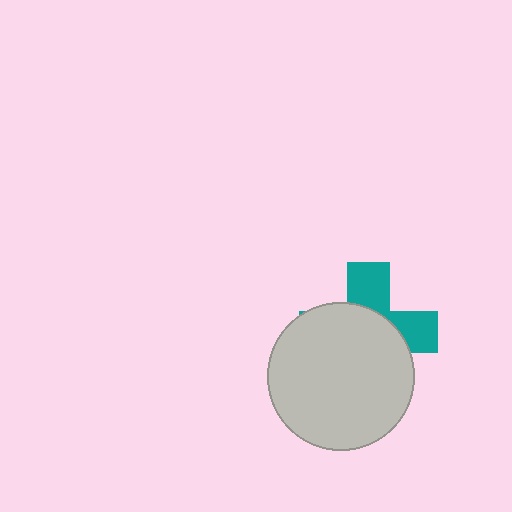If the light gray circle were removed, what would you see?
You would see the complete teal cross.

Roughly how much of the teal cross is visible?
A small part of it is visible (roughly 36%).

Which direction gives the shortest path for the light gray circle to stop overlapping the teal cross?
Moving down gives the shortest separation.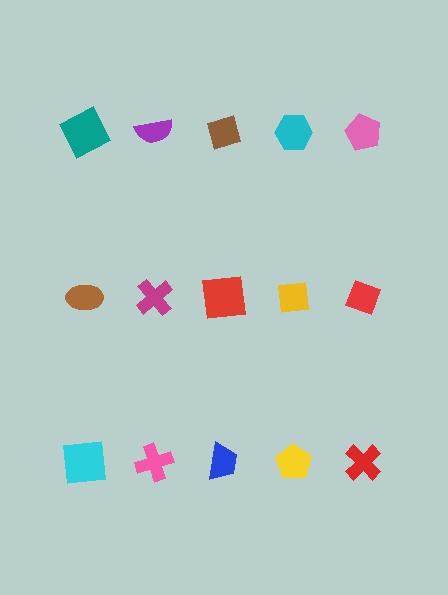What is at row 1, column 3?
A brown diamond.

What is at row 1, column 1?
A teal square.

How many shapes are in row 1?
5 shapes.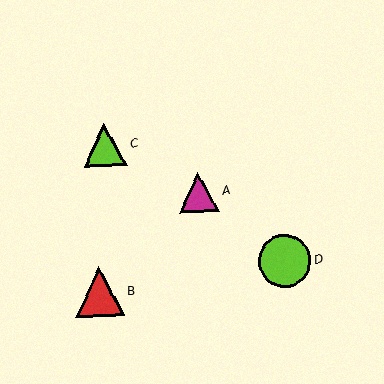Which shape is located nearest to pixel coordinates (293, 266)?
The lime circle (labeled D) at (285, 261) is nearest to that location.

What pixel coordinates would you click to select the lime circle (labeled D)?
Click at (285, 261) to select the lime circle D.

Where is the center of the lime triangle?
The center of the lime triangle is at (105, 145).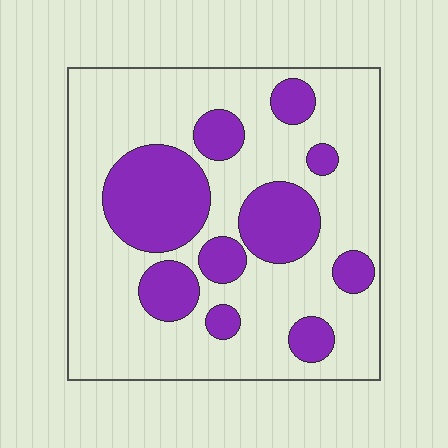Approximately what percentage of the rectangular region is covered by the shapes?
Approximately 30%.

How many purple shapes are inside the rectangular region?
10.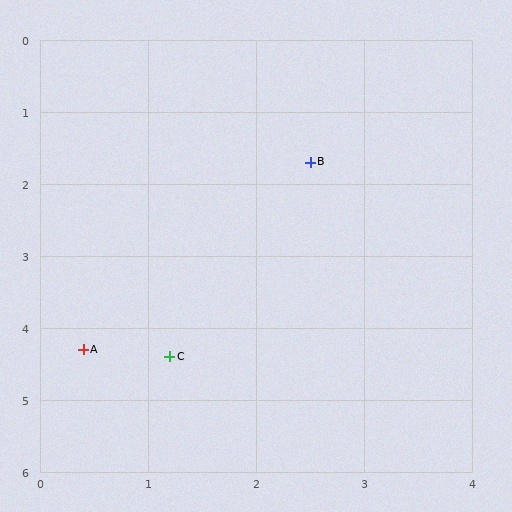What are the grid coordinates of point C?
Point C is at approximately (1.2, 4.4).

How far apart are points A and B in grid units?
Points A and B are about 3.3 grid units apart.